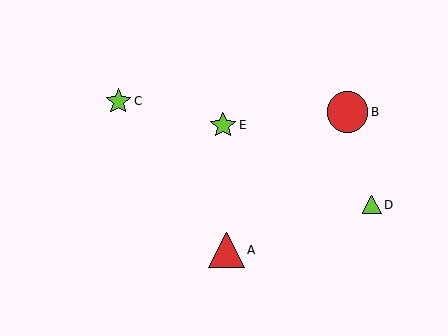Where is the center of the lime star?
The center of the lime star is at (223, 125).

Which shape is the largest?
The red circle (labeled B) is the largest.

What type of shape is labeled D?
Shape D is a lime triangle.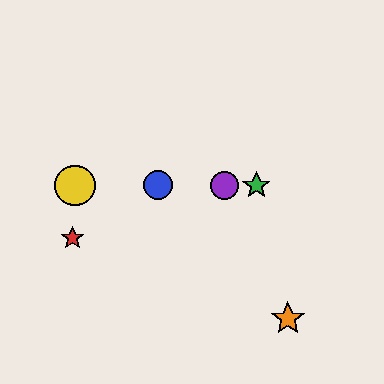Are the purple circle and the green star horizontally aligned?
Yes, both are at y≈185.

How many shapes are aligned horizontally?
4 shapes (the blue circle, the green star, the yellow circle, the purple circle) are aligned horizontally.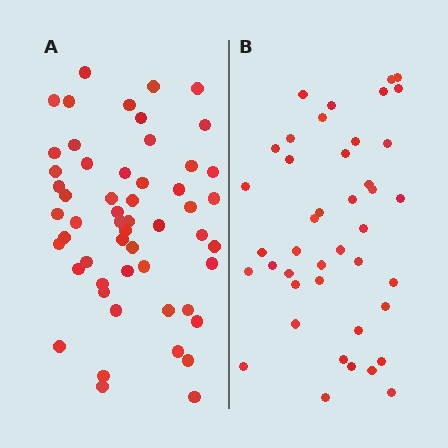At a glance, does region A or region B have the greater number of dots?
Region A (the left region) has more dots.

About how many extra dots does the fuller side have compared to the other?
Region A has roughly 12 or so more dots than region B.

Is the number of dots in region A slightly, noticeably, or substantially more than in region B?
Region A has noticeably more, but not dramatically so. The ratio is roughly 1.3 to 1.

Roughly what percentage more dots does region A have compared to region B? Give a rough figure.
About 30% more.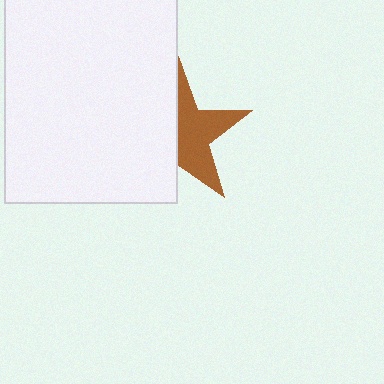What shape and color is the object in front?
The object in front is a white rectangle.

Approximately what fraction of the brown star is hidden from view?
Roughly 48% of the brown star is hidden behind the white rectangle.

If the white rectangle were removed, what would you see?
You would see the complete brown star.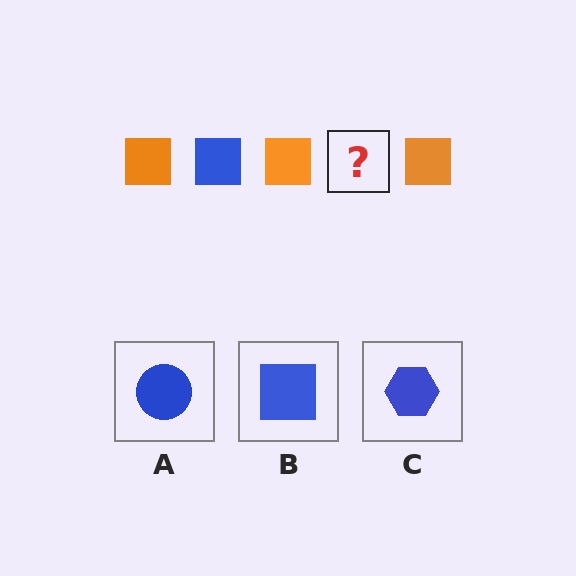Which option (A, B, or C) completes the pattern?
B.